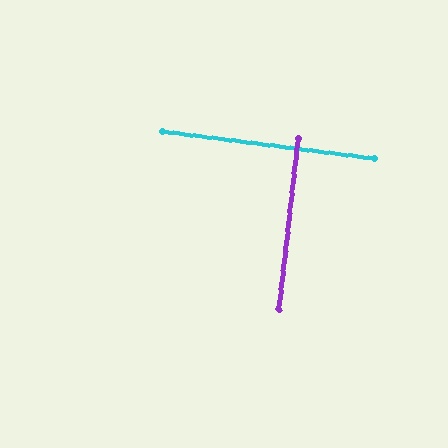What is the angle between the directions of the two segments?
Approximately 89 degrees.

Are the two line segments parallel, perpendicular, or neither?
Perpendicular — they meet at approximately 89°.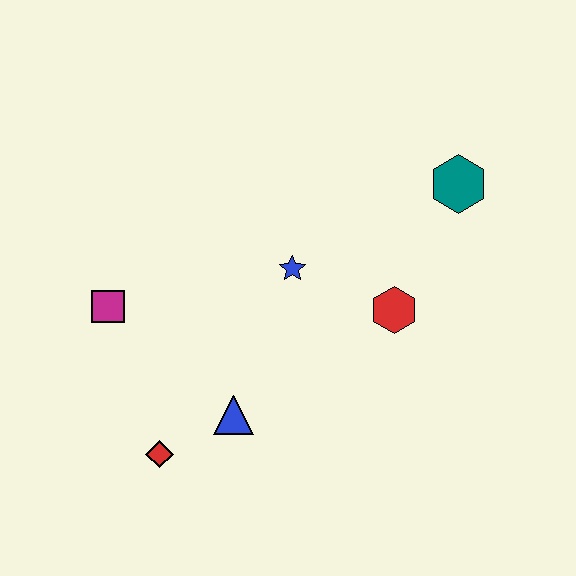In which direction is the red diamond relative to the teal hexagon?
The red diamond is to the left of the teal hexagon.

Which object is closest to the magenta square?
The red diamond is closest to the magenta square.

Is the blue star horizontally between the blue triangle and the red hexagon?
Yes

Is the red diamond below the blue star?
Yes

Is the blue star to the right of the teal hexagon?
No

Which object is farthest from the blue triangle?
The teal hexagon is farthest from the blue triangle.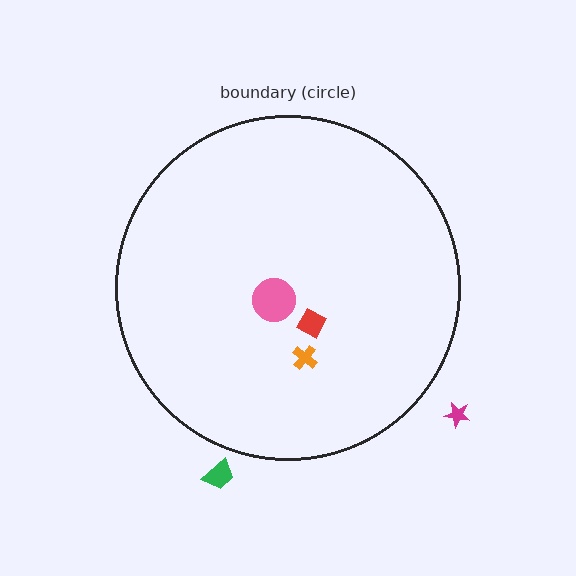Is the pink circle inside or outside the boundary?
Inside.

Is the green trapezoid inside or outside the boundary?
Outside.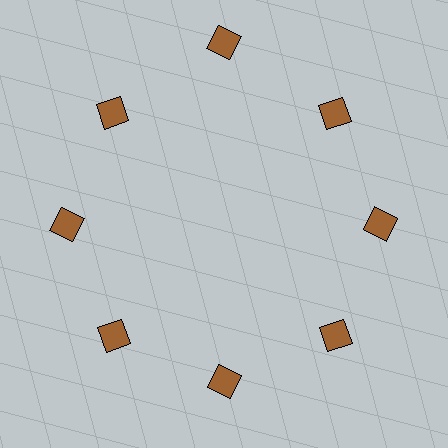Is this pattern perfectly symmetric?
No. The 8 brown squares are arranged in a ring, but one element near the 12 o'clock position is pushed outward from the center, breaking the 8-fold rotational symmetry.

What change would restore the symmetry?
The symmetry would be restored by moving it inward, back onto the ring so that all 8 squares sit at equal angles and equal distance from the center.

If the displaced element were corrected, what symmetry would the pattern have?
It would have 8-fold rotational symmetry — the pattern would map onto itself every 45 degrees.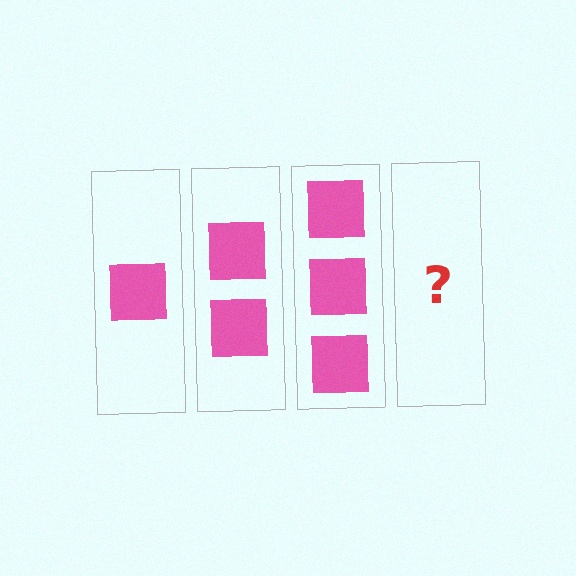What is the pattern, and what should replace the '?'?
The pattern is that each step adds one more square. The '?' should be 4 squares.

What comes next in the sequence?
The next element should be 4 squares.